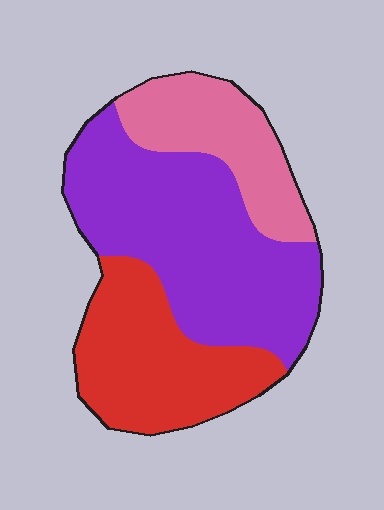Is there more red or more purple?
Purple.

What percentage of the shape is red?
Red takes up about one third (1/3) of the shape.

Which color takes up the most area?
Purple, at roughly 50%.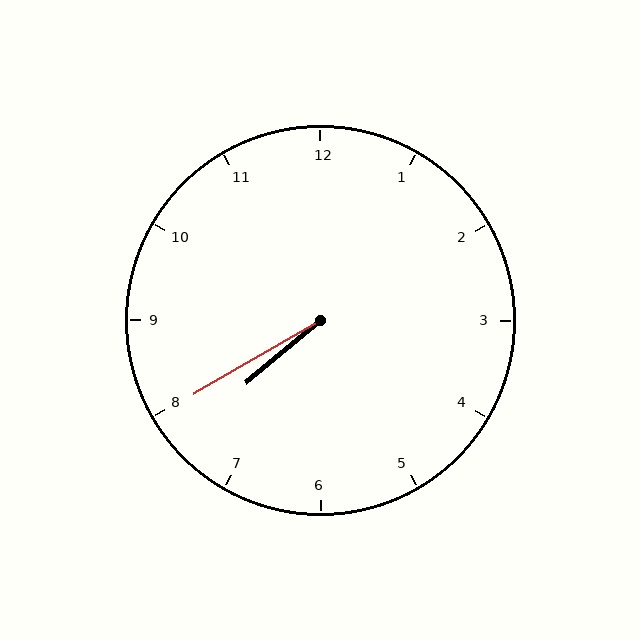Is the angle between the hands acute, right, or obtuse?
It is acute.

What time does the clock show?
7:40.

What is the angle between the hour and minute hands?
Approximately 10 degrees.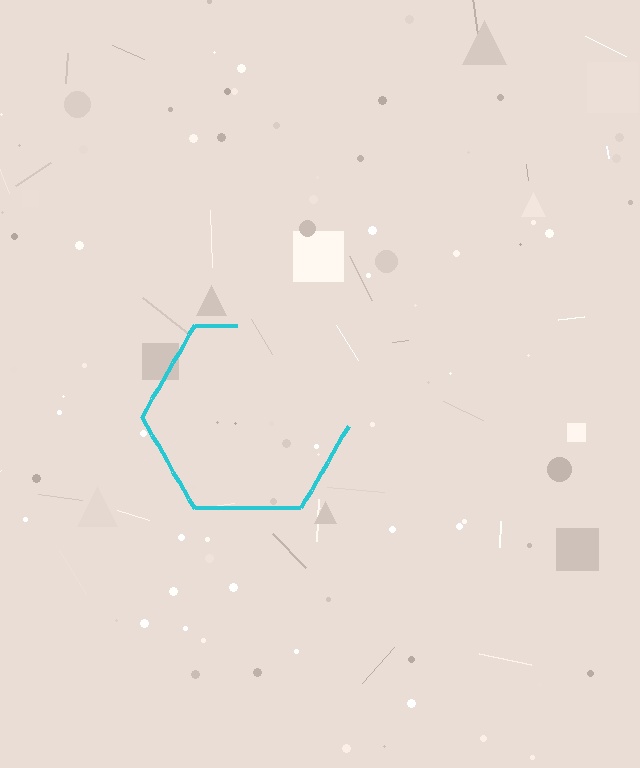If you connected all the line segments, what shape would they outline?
They would outline a hexagon.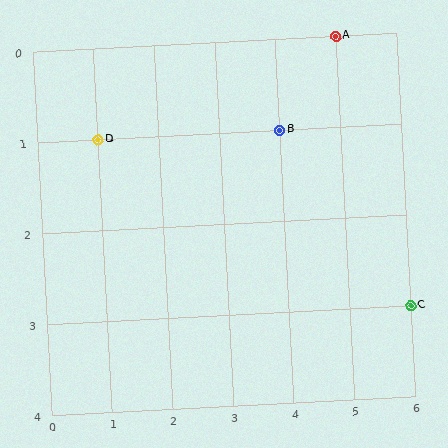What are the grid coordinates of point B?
Point B is at grid coordinates (4, 1).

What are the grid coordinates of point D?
Point D is at grid coordinates (1, 1).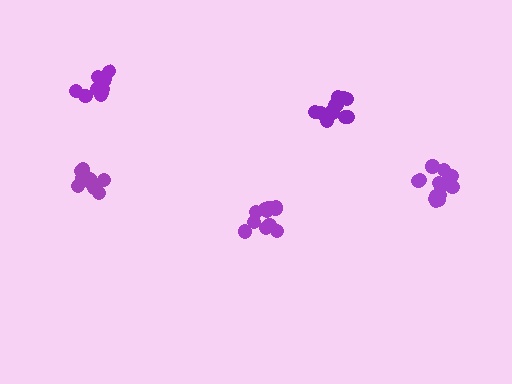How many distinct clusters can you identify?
There are 5 distinct clusters.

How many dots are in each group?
Group 1: 10 dots, Group 2: 15 dots, Group 3: 12 dots, Group 4: 10 dots, Group 5: 15 dots (62 total).